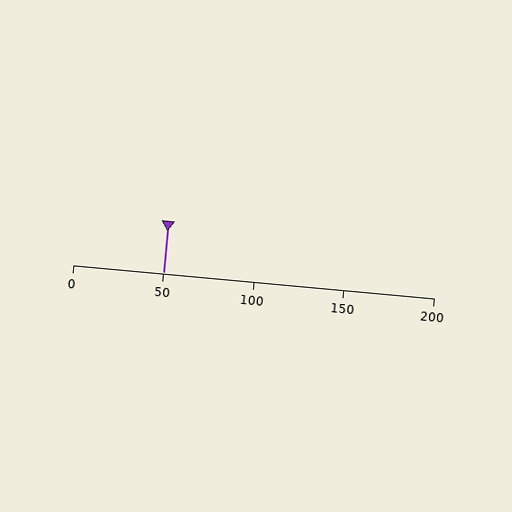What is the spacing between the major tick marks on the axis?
The major ticks are spaced 50 apart.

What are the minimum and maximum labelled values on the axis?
The axis runs from 0 to 200.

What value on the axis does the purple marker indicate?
The marker indicates approximately 50.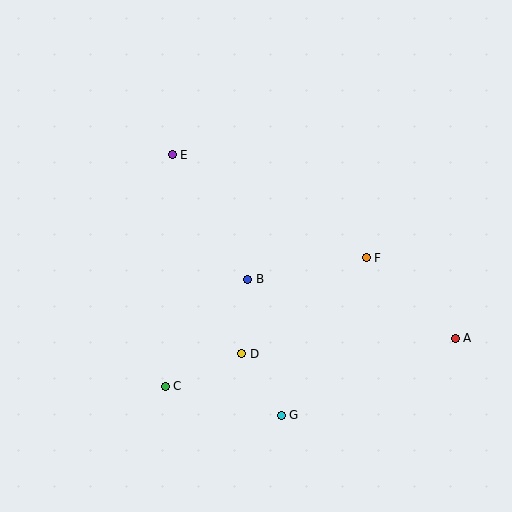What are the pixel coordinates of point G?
Point G is at (281, 415).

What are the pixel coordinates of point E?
Point E is at (172, 155).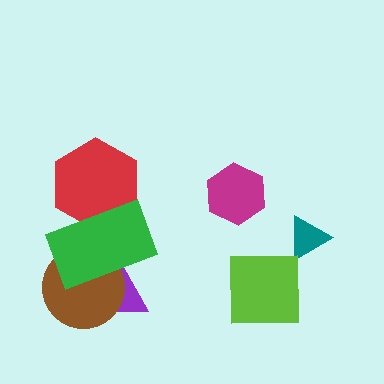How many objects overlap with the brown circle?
2 objects overlap with the brown circle.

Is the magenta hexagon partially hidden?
No, no other shape covers it.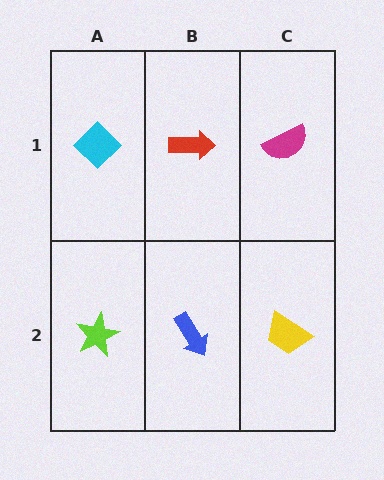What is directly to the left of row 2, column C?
A blue arrow.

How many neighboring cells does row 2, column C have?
2.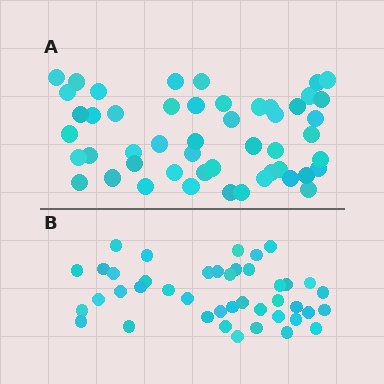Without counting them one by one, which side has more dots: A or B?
Region A (the top region) has more dots.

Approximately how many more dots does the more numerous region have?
Region A has roughly 8 or so more dots than region B.